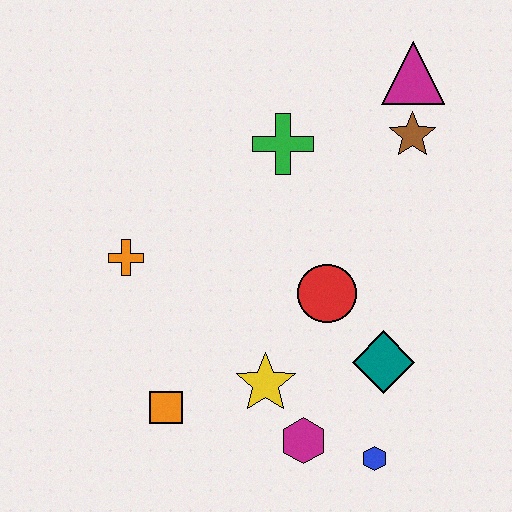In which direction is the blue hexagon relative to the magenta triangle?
The blue hexagon is below the magenta triangle.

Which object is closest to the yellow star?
The magenta hexagon is closest to the yellow star.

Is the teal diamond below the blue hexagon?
No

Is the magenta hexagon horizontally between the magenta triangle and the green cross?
Yes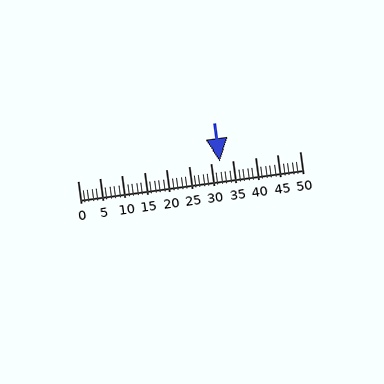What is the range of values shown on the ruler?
The ruler shows values from 0 to 50.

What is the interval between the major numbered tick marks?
The major tick marks are spaced 5 units apart.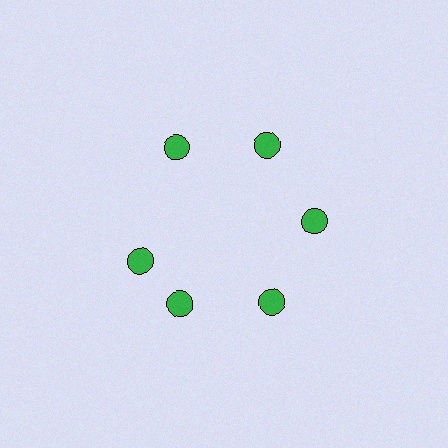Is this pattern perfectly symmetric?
No. The 6 green circles are arranged in a ring, but one element near the 9 o'clock position is rotated out of alignment along the ring, breaking the 6-fold rotational symmetry.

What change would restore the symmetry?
The symmetry would be restored by rotating it back into even spacing with its neighbors so that all 6 circles sit at equal angles and equal distance from the center.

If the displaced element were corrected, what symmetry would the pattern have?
It would have 6-fold rotational symmetry — the pattern would map onto itself every 60 degrees.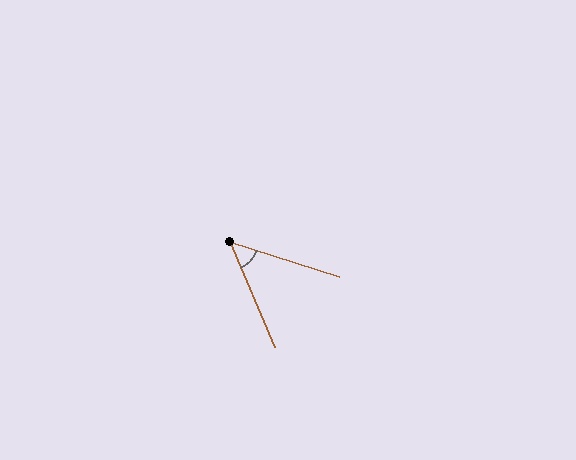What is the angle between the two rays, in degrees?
Approximately 49 degrees.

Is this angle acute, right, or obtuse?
It is acute.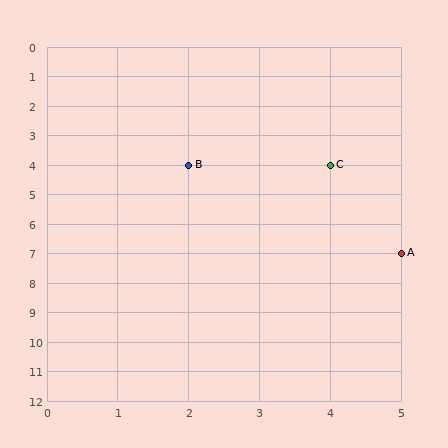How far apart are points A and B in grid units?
Points A and B are 3 columns and 3 rows apart (about 4.2 grid units diagonally).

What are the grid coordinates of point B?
Point B is at grid coordinates (2, 4).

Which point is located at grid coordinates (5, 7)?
Point A is at (5, 7).